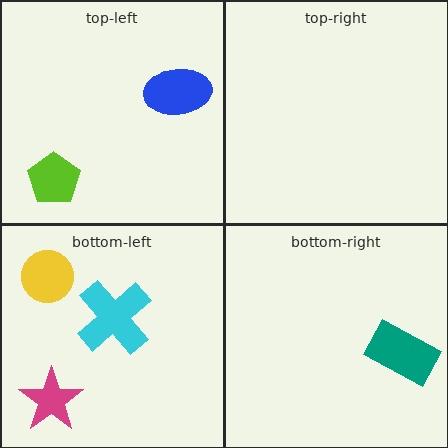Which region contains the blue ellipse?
The top-left region.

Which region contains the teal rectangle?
The bottom-right region.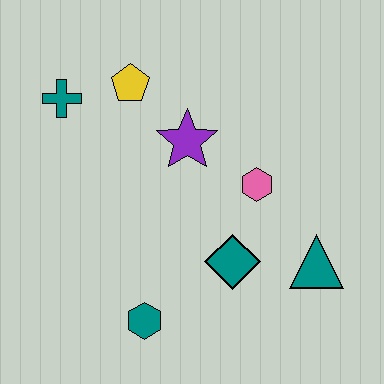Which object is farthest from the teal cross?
The teal triangle is farthest from the teal cross.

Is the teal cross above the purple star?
Yes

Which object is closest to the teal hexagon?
The teal diamond is closest to the teal hexagon.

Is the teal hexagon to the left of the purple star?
Yes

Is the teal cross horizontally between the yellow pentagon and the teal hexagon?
No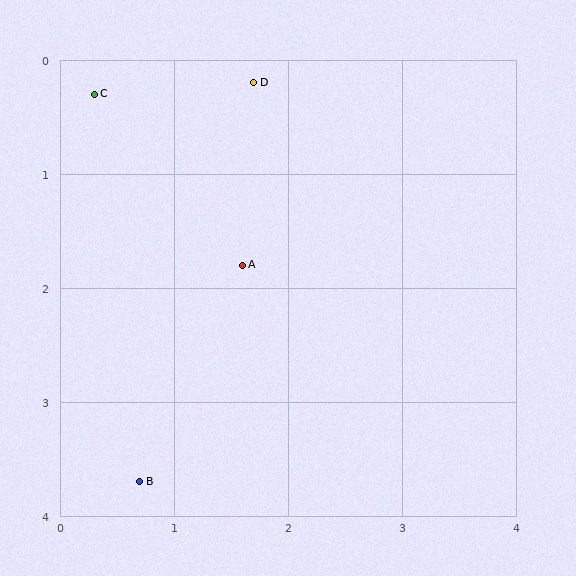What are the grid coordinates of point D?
Point D is at approximately (1.7, 0.2).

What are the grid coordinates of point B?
Point B is at approximately (0.7, 3.7).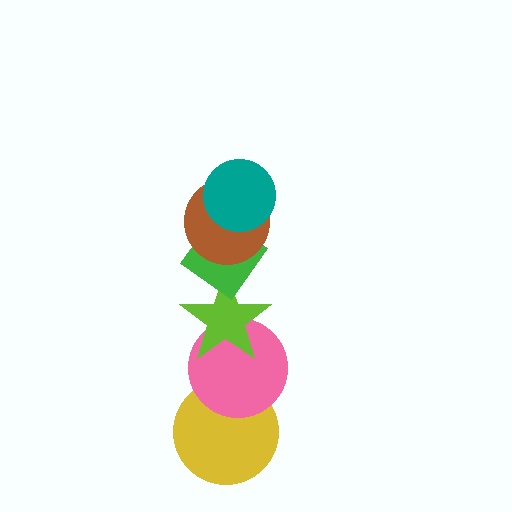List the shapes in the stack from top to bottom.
From top to bottom: the teal circle, the brown circle, the green diamond, the lime star, the pink circle, the yellow circle.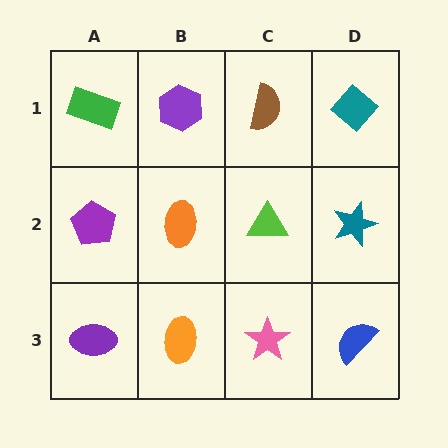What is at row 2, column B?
An orange ellipse.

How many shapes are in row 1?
4 shapes.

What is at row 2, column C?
A lime triangle.